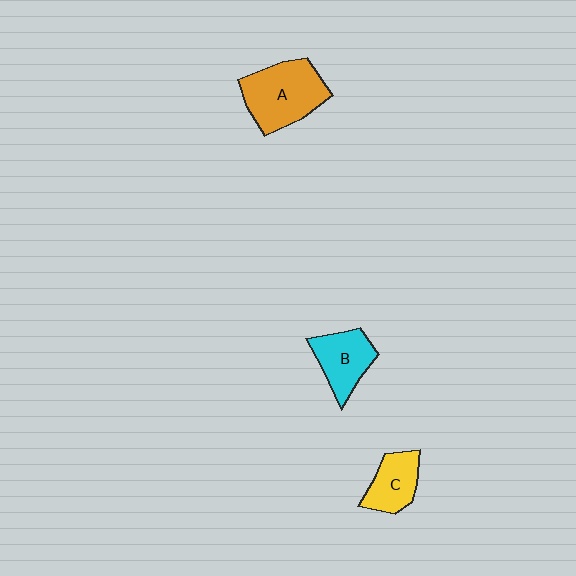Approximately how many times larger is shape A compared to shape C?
Approximately 1.7 times.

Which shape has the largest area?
Shape A (orange).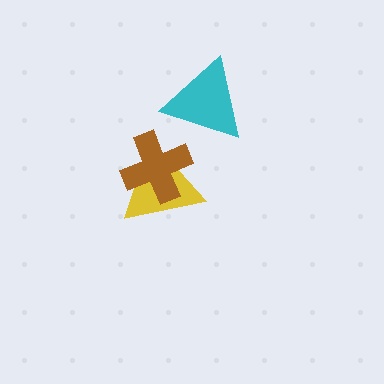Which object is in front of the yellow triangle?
The brown cross is in front of the yellow triangle.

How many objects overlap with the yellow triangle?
1 object overlaps with the yellow triangle.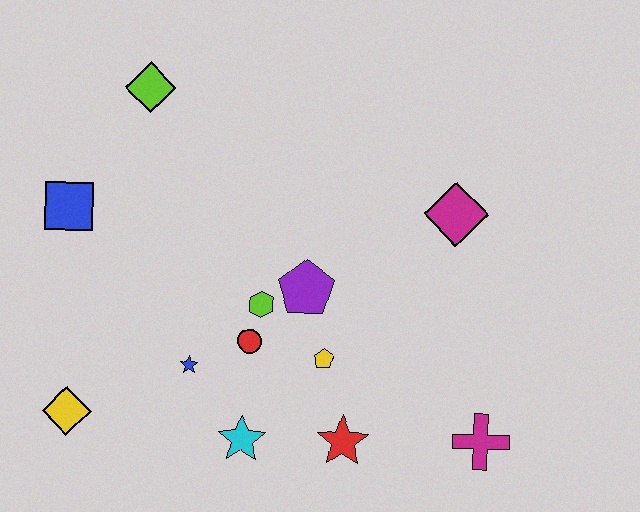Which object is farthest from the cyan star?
The lime diamond is farthest from the cyan star.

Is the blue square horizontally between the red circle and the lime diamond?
No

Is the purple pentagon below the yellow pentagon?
No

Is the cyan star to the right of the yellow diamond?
Yes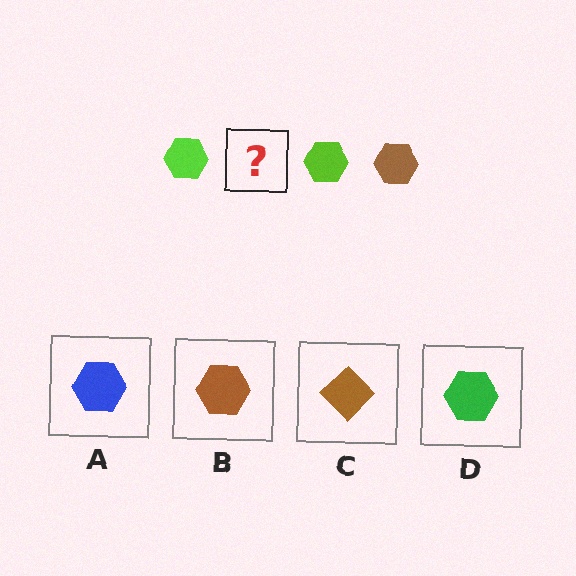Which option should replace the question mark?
Option B.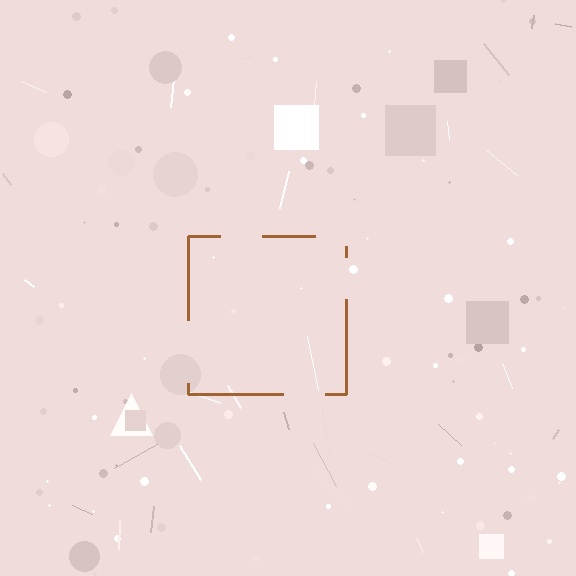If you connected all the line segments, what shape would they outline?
They would outline a square.